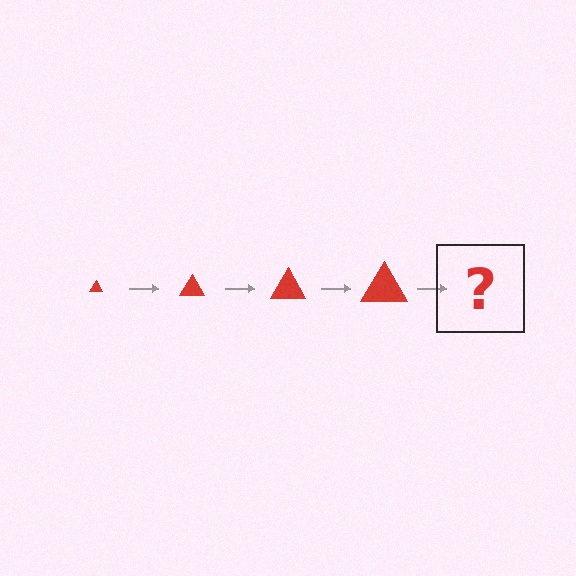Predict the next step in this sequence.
The next step is a red triangle, larger than the previous one.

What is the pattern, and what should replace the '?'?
The pattern is that the triangle gets progressively larger each step. The '?' should be a red triangle, larger than the previous one.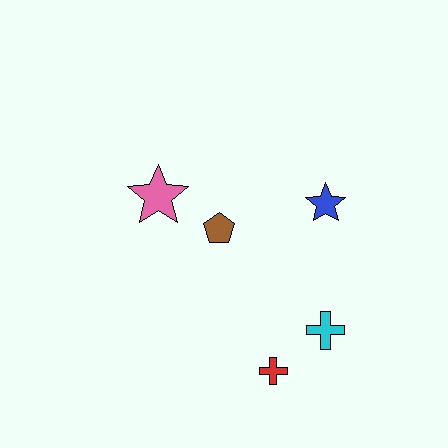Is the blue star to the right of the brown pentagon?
Yes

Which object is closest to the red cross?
The cyan cross is closest to the red cross.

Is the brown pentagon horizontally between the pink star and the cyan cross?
Yes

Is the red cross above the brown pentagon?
No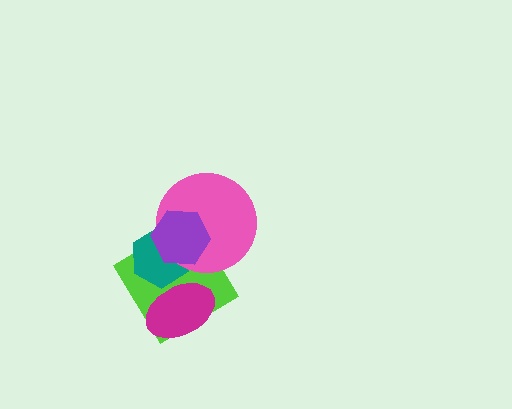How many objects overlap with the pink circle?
3 objects overlap with the pink circle.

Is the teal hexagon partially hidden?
Yes, it is partially covered by another shape.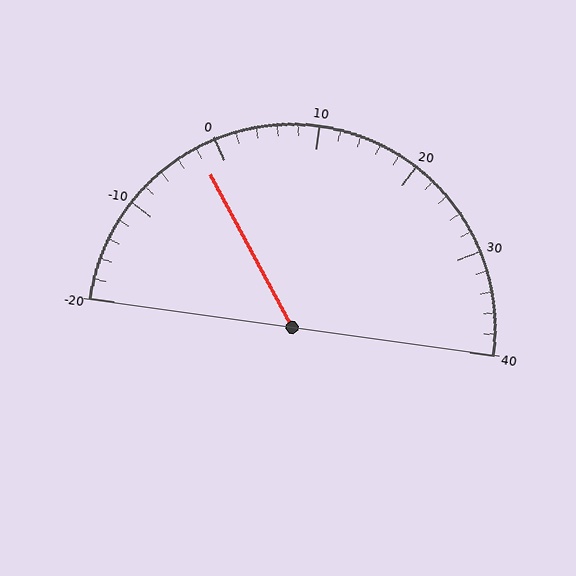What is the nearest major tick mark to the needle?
The nearest major tick mark is 0.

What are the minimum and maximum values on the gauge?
The gauge ranges from -20 to 40.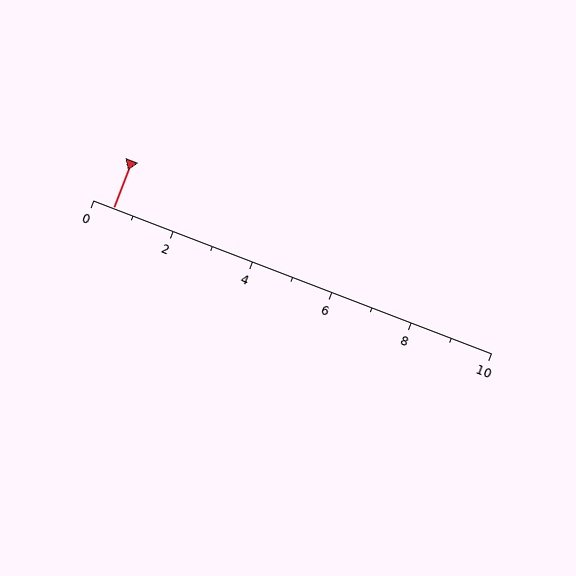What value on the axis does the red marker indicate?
The marker indicates approximately 0.5.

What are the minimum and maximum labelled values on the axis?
The axis runs from 0 to 10.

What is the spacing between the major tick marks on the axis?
The major ticks are spaced 2 apart.